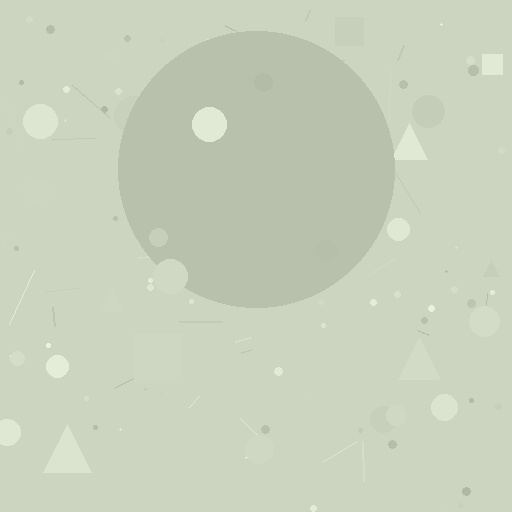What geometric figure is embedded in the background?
A circle is embedded in the background.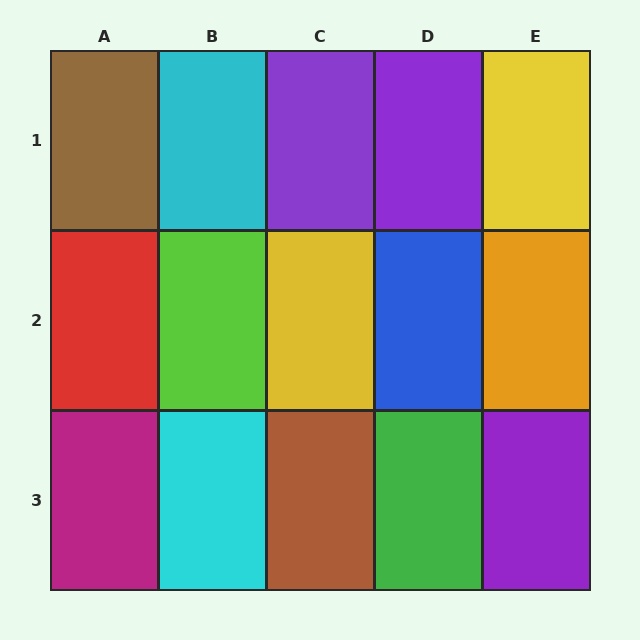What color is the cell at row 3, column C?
Brown.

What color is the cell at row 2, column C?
Yellow.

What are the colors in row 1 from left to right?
Brown, cyan, purple, purple, yellow.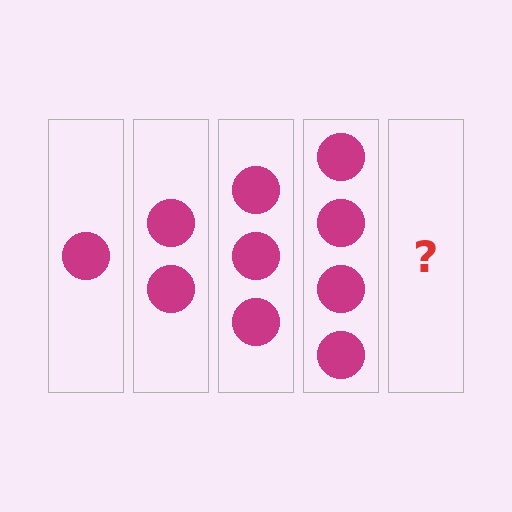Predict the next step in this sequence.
The next step is 5 circles.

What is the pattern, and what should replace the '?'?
The pattern is that each step adds one more circle. The '?' should be 5 circles.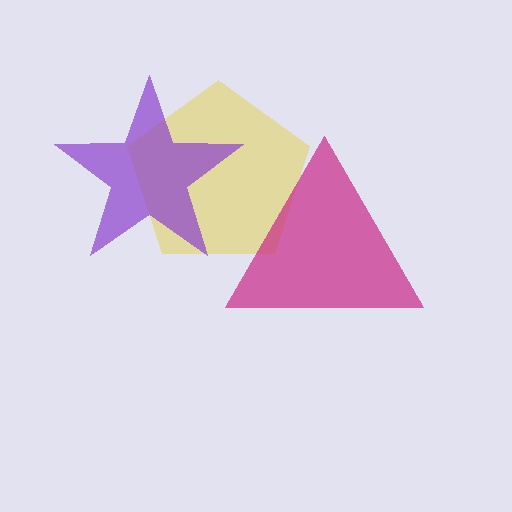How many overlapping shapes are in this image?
There are 3 overlapping shapes in the image.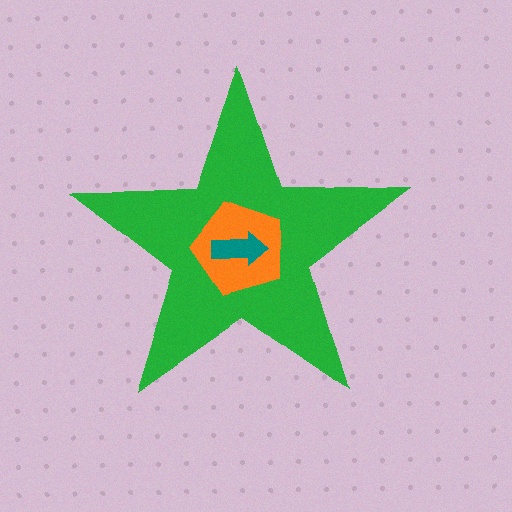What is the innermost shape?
The teal arrow.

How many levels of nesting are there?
3.